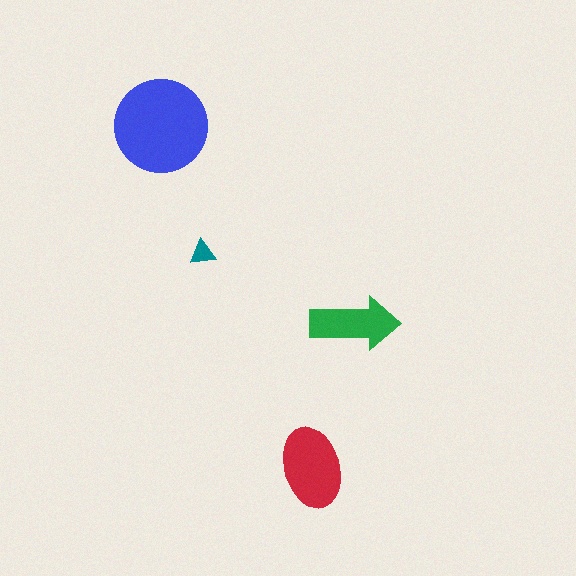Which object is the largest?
The blue circle.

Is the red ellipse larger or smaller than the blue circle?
Smaller.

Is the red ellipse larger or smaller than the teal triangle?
Larger.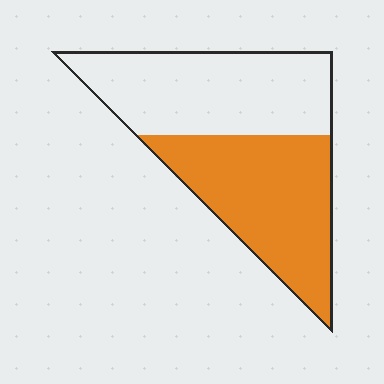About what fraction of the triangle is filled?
About one half (1/2).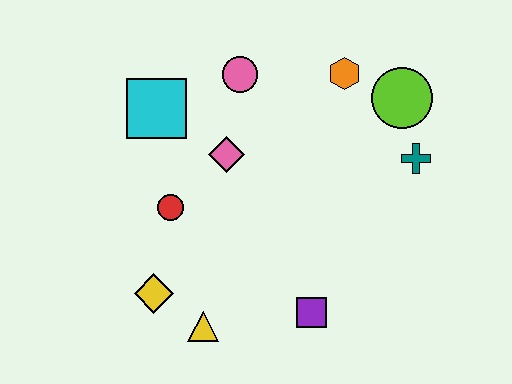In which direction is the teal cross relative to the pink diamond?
The teal cross is to the right of the pink diamond.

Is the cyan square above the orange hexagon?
No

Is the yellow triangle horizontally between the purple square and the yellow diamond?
Yes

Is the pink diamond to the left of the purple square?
Yes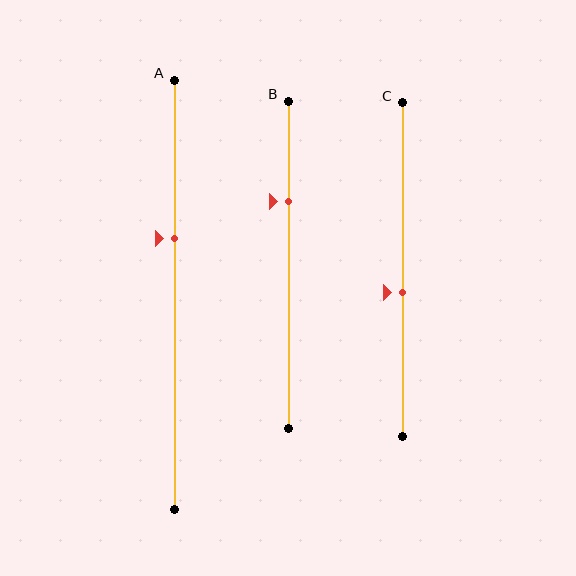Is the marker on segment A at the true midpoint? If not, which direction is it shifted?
No, the marker on segment A is shifted upward by about 13% of the segment length.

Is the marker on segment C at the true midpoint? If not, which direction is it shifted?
No, the marker on segment C is shifted downward by about 7% of the segment length.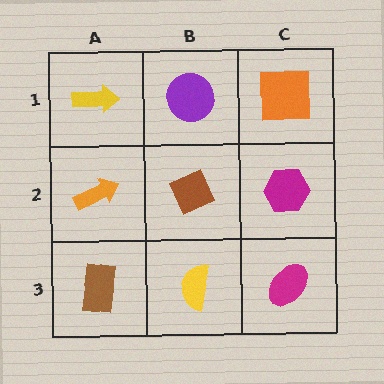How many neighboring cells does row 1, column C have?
2.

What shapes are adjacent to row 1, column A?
An orange arrow (row 2, column A), a purple circle (row 1, column B).